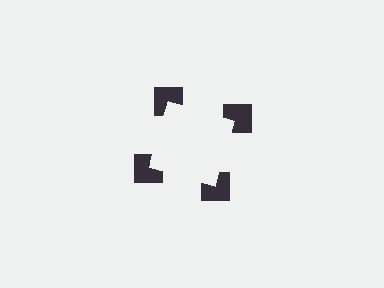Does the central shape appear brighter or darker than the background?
It typically appears slightly brighter than the background, even though no actual brightness change is drawn.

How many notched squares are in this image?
There are 4 — one at each vertex of the illusory square.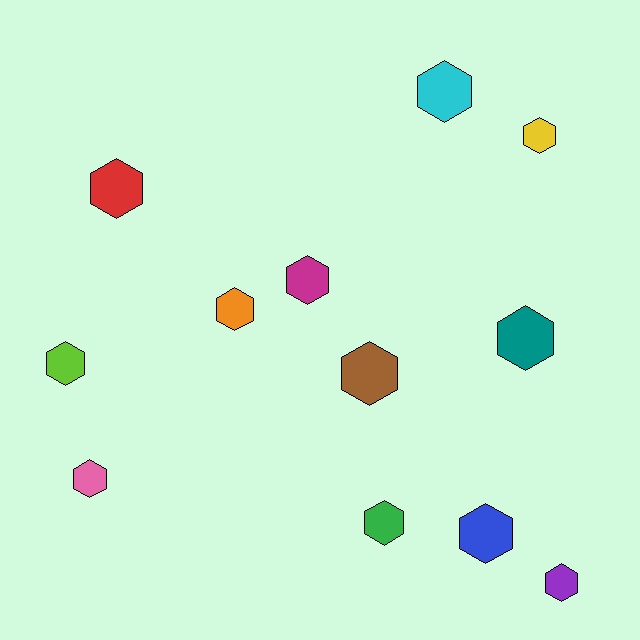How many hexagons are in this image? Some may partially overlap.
There are 12 hexagons.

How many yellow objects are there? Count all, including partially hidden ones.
There is 1 yellow object.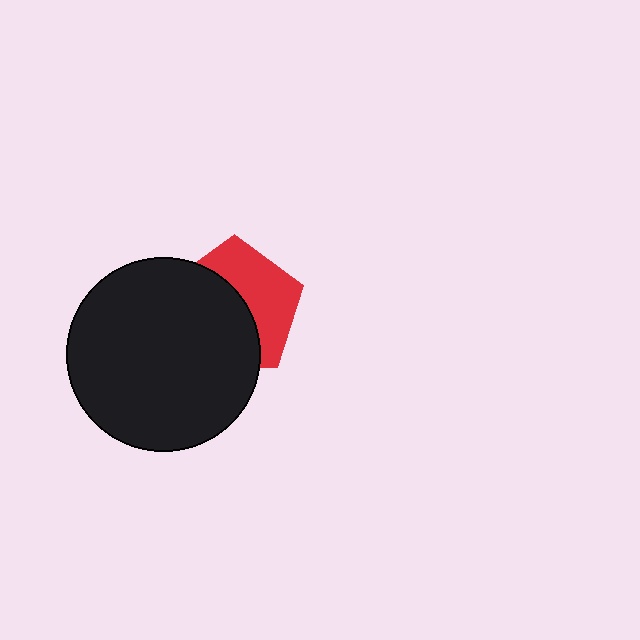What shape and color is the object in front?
The object in front is a black circle.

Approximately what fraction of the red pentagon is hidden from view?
Roughly 55% of the red pentagon is hidden behind the black circle.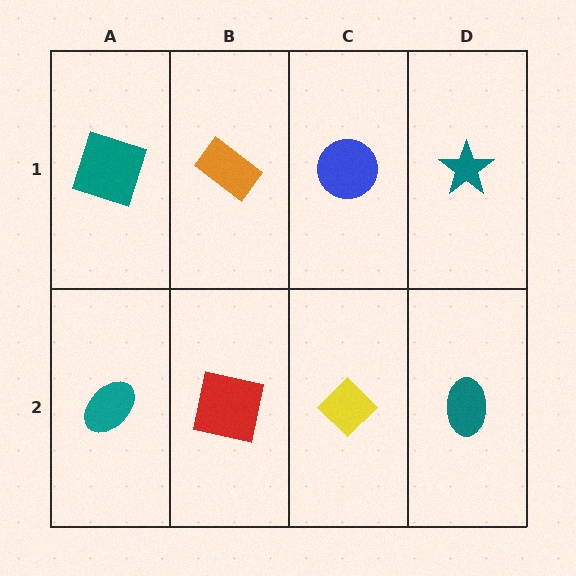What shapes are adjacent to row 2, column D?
A teal star (row 1, column D), a yellow diamond (row 2, column C).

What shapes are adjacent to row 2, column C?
A blue circle (row 1, column C), a red square (row 2, column B), a teal ellipse (row 2, column D).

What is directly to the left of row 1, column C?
An orange rectangle.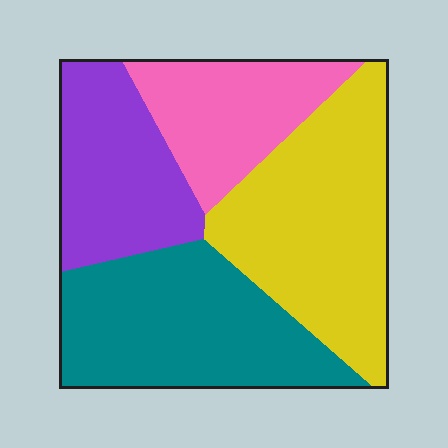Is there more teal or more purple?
Teal.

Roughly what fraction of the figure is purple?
Purple covers around 20% of the figure.